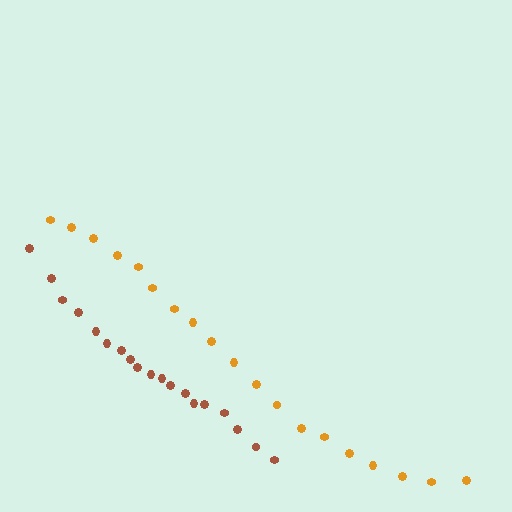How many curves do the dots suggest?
There are 2 distinct paths.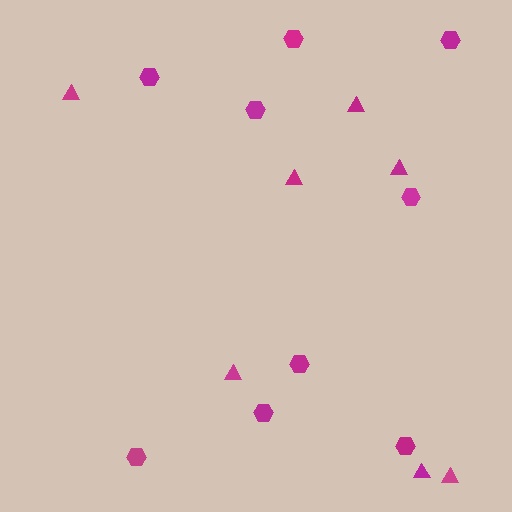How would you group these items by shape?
There are 2 groups: one group of hexagons (9) and one group of triangles (7).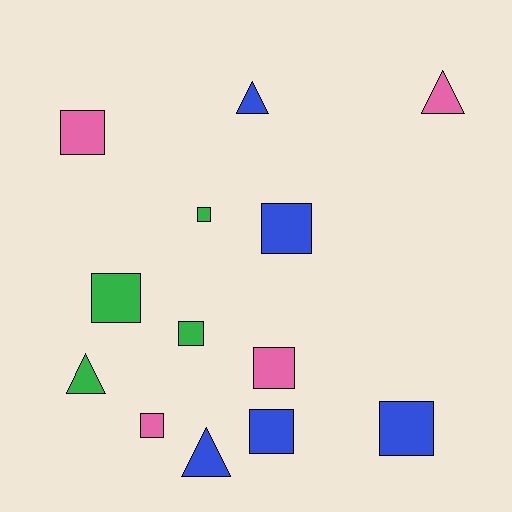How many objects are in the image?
There are 13 objects.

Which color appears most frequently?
Blue, with 5 objects.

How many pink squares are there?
There are 3 pink squares.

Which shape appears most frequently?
Square, with 9 objects.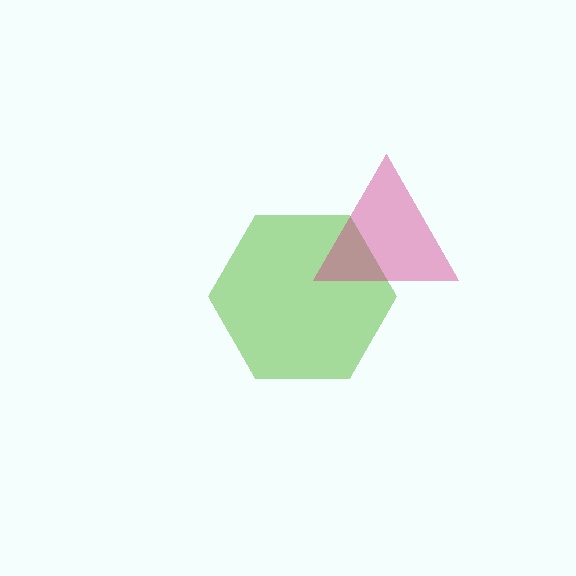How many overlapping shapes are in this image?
There are 2 overlapping shapes in the image.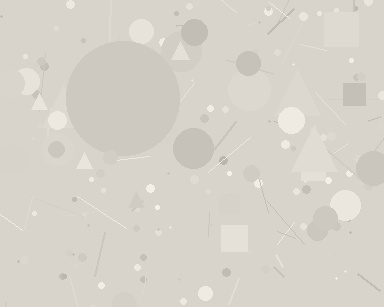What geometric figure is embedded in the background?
A circle is embedded in the background.